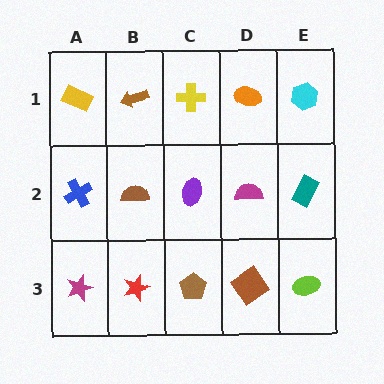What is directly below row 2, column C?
A brown pentagon.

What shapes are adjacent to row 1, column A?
A blue cross (row 2, column A), a brown arrow (row 1, column B).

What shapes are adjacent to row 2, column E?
A cyan hexagon (row 1, column E), a lime ellipse (row 3, column E), a magenta semicircle (row 2, column D).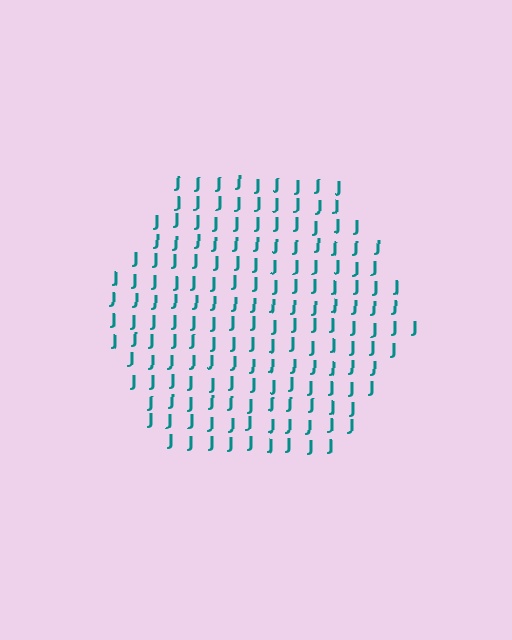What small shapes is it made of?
It is made of small letter J's.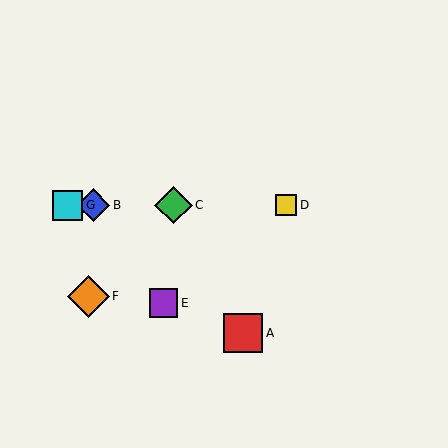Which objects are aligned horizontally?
Objects B, C, D, G are aligned horizontally.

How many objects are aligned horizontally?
4 objects (B, C, D, G) are aligned horizontally.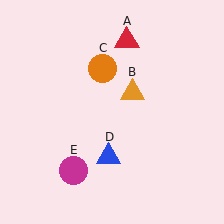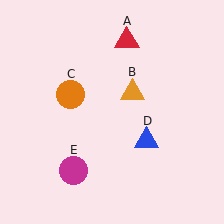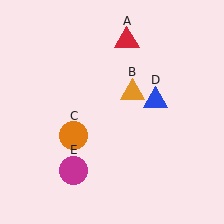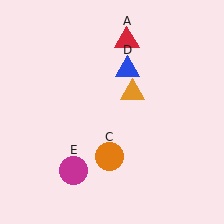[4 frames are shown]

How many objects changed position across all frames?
2 objects changed position: orange circle (object C), blue triangle (object D).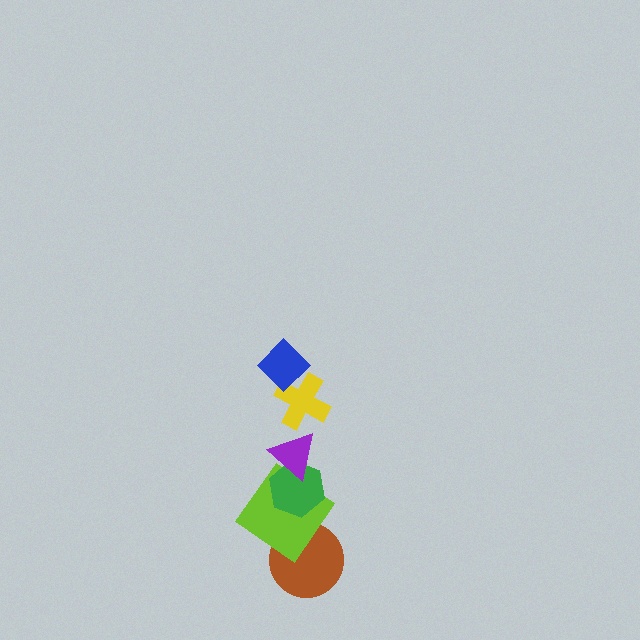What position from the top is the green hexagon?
The green hexagon is 4th from the top.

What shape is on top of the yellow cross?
The blue diamond is on top of the yellow cross.